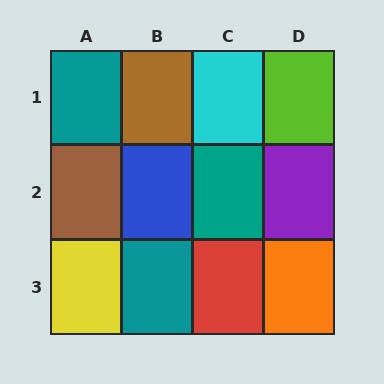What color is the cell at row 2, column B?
Blue.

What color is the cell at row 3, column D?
Orange.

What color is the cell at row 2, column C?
Teal.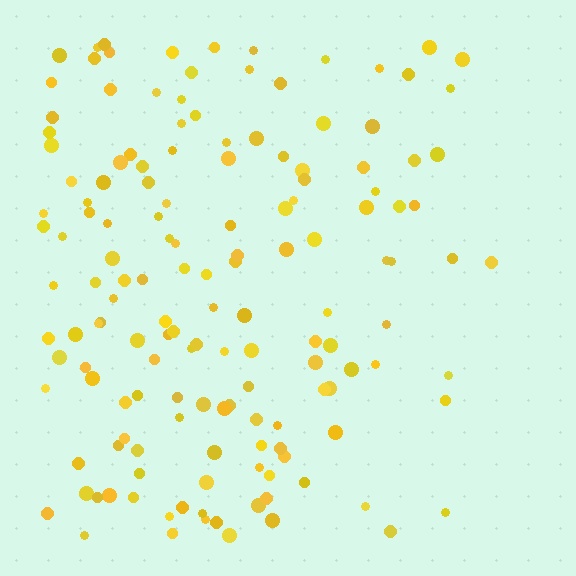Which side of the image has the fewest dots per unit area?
The right.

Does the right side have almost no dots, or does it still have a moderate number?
Still a moderate number, just noticeably fewer than the left.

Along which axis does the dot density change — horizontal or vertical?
Horizontal.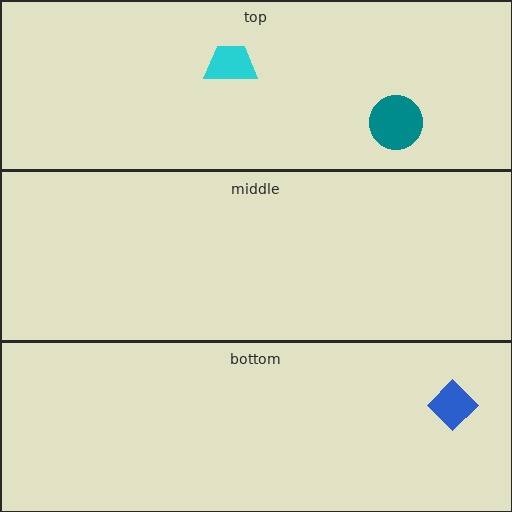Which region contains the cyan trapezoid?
The top region.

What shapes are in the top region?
The cyan trapezoid, the teal circle.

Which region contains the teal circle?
The top region.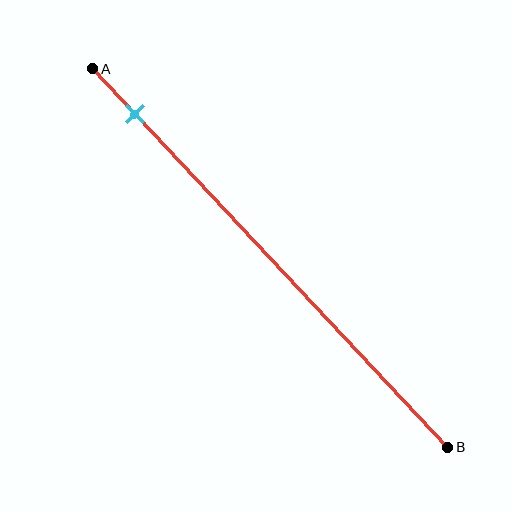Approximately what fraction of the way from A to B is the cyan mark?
The cyan mark is approximately 10% of the way from A to B.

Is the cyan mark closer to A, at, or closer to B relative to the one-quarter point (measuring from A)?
The cyan mark is closer to point A than the one-quarter point of segment AB.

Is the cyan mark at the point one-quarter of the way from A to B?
No, the mark is at about 10% from A, not at the 25% one-quarter point.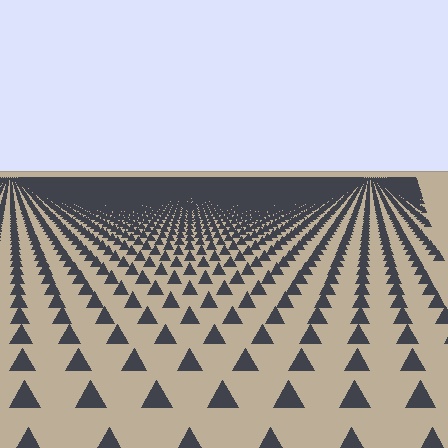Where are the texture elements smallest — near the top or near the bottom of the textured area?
Near the top.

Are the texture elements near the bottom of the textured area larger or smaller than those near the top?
Larger. Near the bottom, elements are closer to the viewer and appear at a bigger on-screen size.